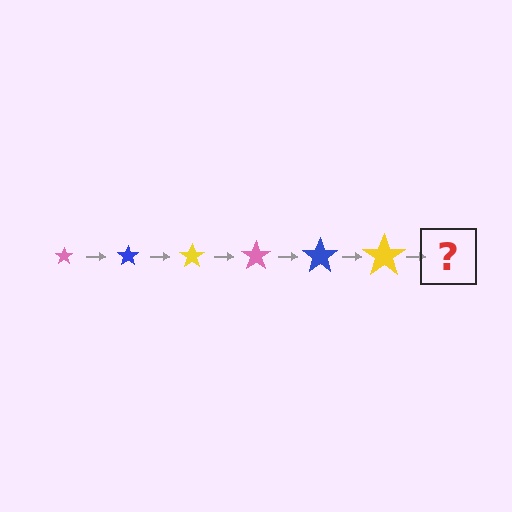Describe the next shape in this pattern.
It should be a pink star, larger than the previous one.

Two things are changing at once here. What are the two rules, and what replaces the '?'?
The two rules are that the star grows larger each step and the color cycles through pink, blue, and yellow. The '?' should be a pink star, larger than the previous one.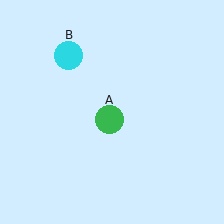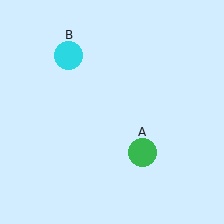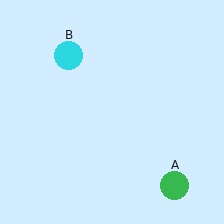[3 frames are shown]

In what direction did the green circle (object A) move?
The green circle (object A) moved down and to the right.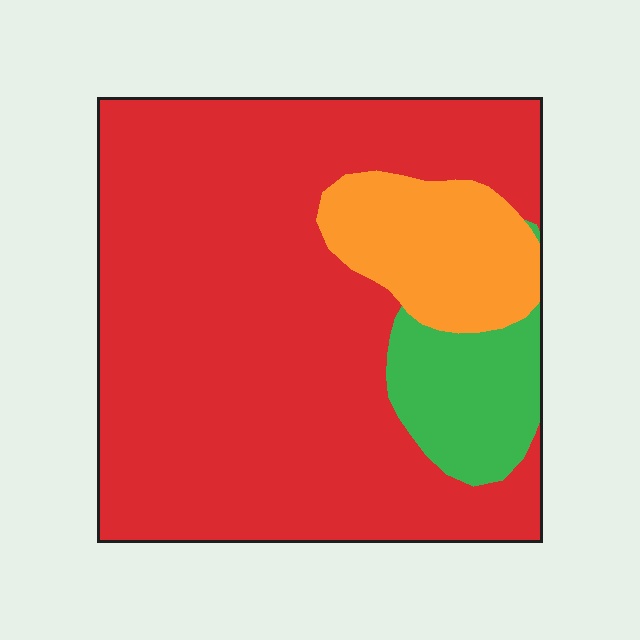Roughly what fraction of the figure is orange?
Orange takes up about one eighth (1/8) of the figure.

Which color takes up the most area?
Red, at roughly 75%.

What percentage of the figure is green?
Green takes up about one tenth (1/10) of the figure.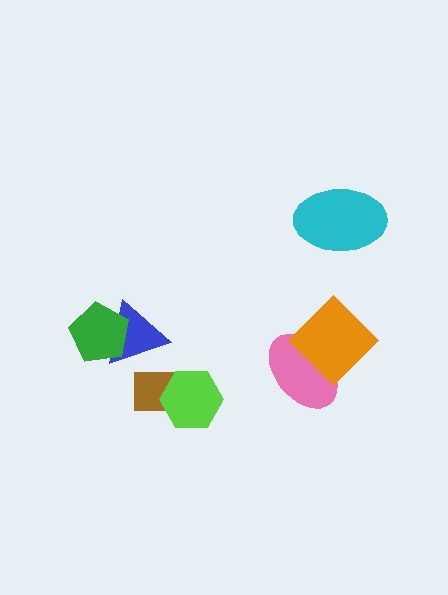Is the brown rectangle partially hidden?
Yes, it is partially covered by another shape.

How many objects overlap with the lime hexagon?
1 object overlaps with the lime hexagon.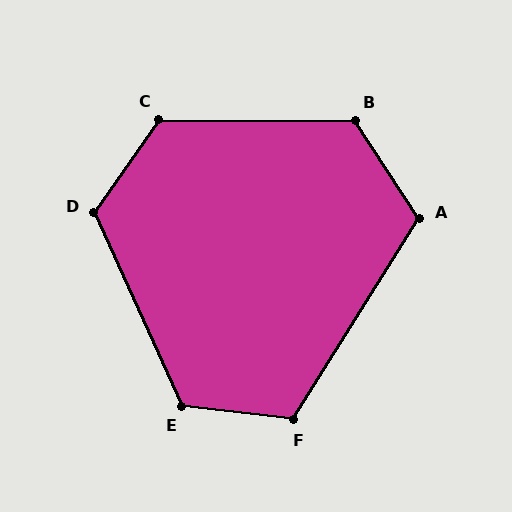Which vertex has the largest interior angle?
C, at approximately 124 degrees.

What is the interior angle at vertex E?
Approximately 121 degrees (obtuse).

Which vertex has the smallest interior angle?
A, at approximately 115 degrees.